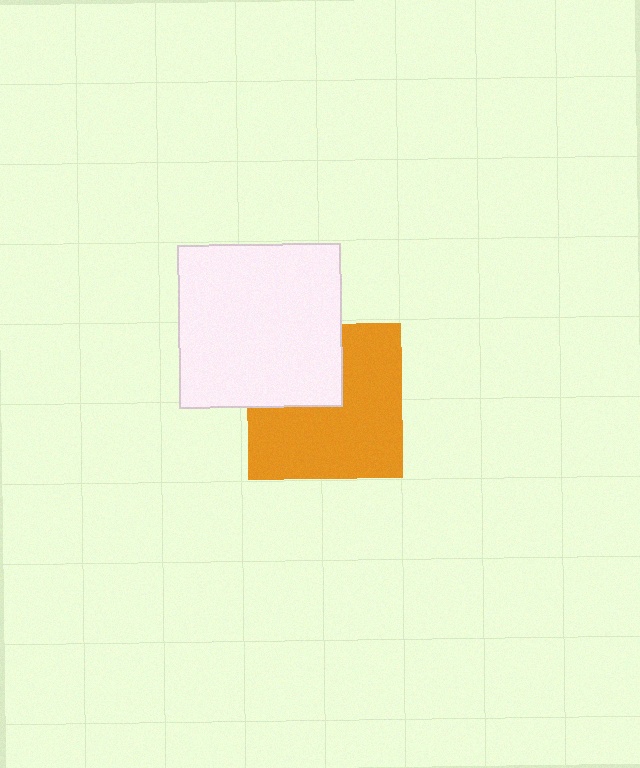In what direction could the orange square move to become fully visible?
The orange square could move toward the lower-right. That would shift it out from behind the white square entirely.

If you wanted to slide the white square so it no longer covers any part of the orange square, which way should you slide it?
Slide it toward the upper-left — that is the most direct way to separate the two shapes.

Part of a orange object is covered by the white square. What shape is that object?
It is a square.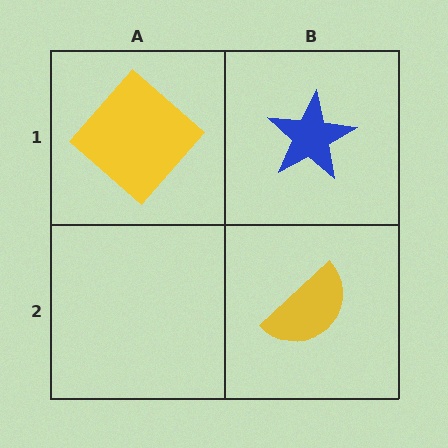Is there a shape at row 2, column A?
No, that cell is empty.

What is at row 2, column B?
A yellow semicircle.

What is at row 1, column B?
A blue star.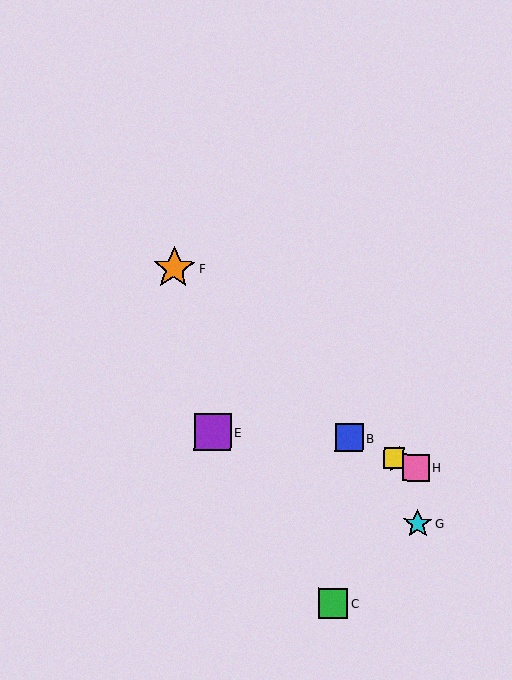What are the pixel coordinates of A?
Object A is at (399, 461).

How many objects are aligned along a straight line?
4 objects (A, B, D, H) are aligned along a straight line.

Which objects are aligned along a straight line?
Objects A, B, D, H are aligned along a straight line.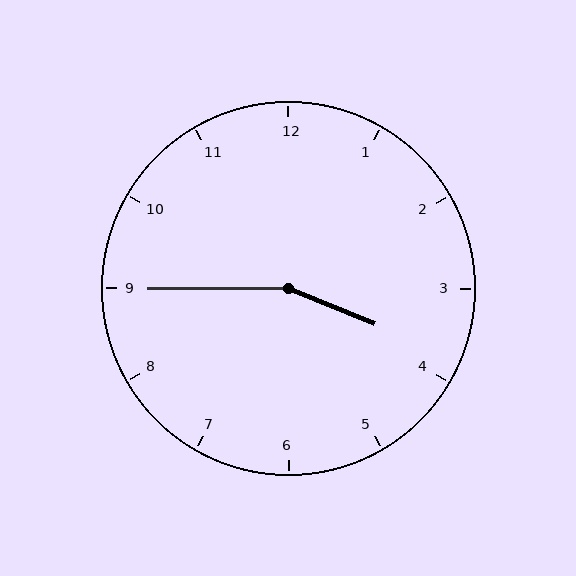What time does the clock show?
3:45.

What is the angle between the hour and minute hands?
Approximately 158 degrees.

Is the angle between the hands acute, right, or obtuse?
It is obtuse.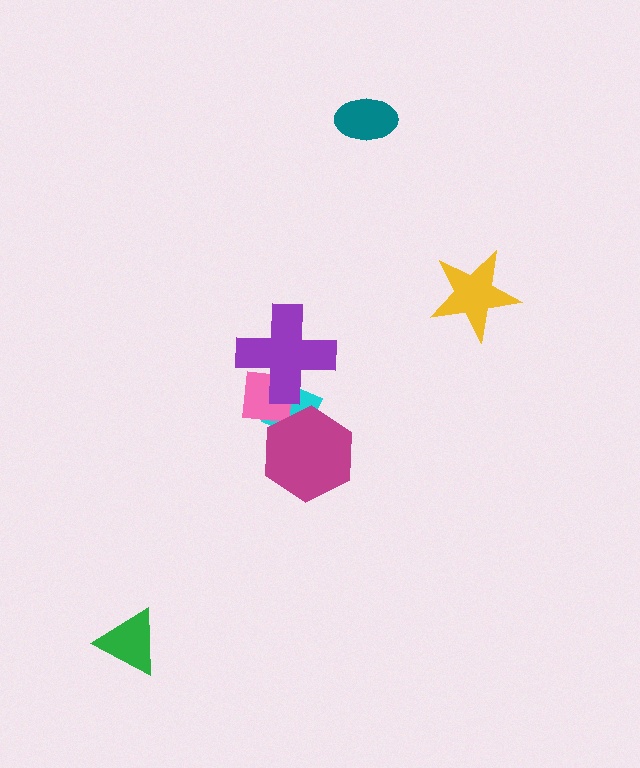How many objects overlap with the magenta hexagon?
2 objects overlap with the magenta hexagon.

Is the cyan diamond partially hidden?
Yes, it is partially covered by another shape.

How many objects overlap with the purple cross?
2 objects overlap with the purple cross.